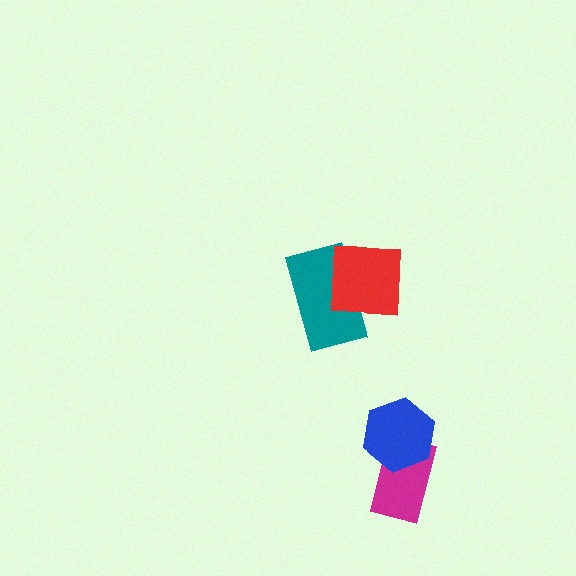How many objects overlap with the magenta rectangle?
1 object overlaps with the magenta rectangle.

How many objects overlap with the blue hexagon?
1 object overlaps with the blue hexagon.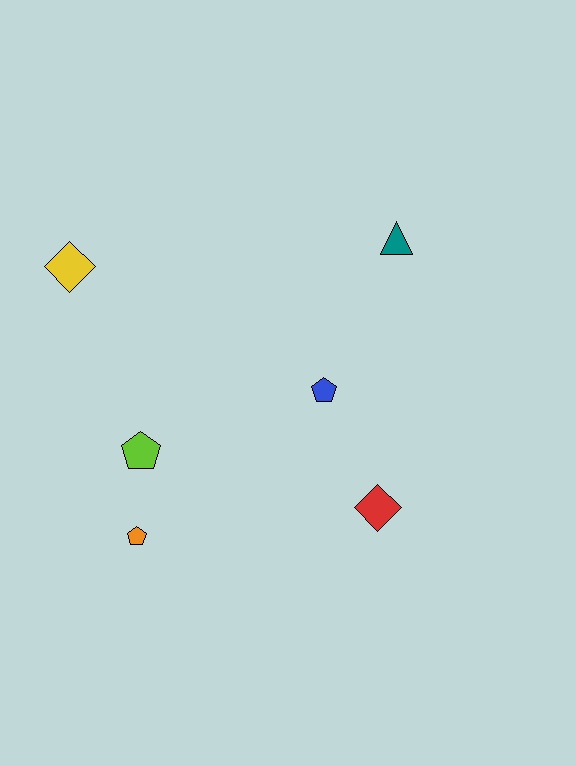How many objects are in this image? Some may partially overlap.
There are 6 objects.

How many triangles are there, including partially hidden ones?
There is 1 triangle.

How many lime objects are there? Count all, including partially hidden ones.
There is 1 lime object.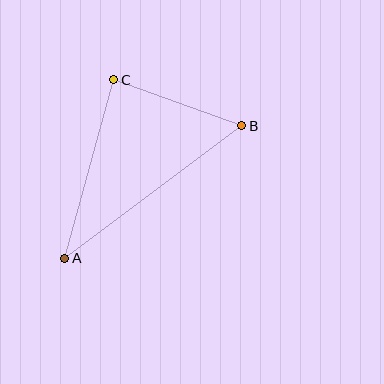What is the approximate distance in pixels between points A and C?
The distance between A and C is approximately 185 pixels.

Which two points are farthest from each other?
Points A and B are farthest from each other.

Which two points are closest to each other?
Points B and C are closest to each other.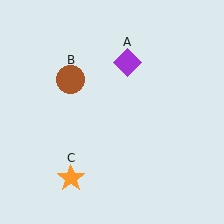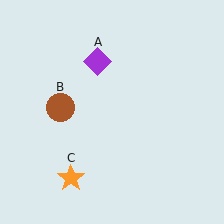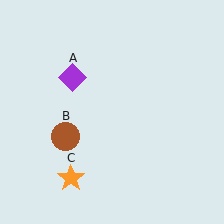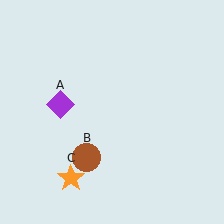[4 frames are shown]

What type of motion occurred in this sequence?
The purple diamond (object A), brown circle (object B) rotated counterclockwise around the center of the scene.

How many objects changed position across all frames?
2 objects changed position: purple diamond (object A), brown circle (object B).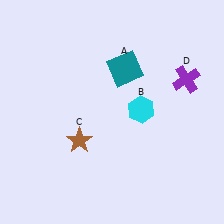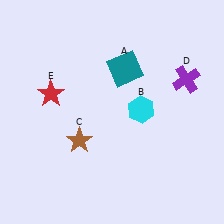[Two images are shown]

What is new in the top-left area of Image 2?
A red star (E) was added in the top-left area of Image 2.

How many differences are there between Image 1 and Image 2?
There is 1 difference between the two images.